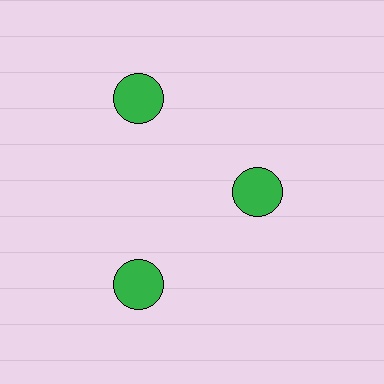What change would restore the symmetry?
The symmetry would be restored by moving it outward, back onto the ring so that all 3 circles sit at equal angles and equal distance from the center.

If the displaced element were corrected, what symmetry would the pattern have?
It would have 3-fold rotational symmetry — the pattern would map onto itself every 120 degrees.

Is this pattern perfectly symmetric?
No. The 3 green circles are arranged in a ring, but one element near the 3 o'clock position is pulled inward toward the center, breaking the 3-fold rotational symmetry.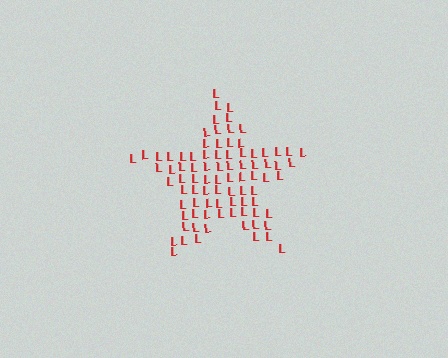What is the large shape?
The large shape is a star.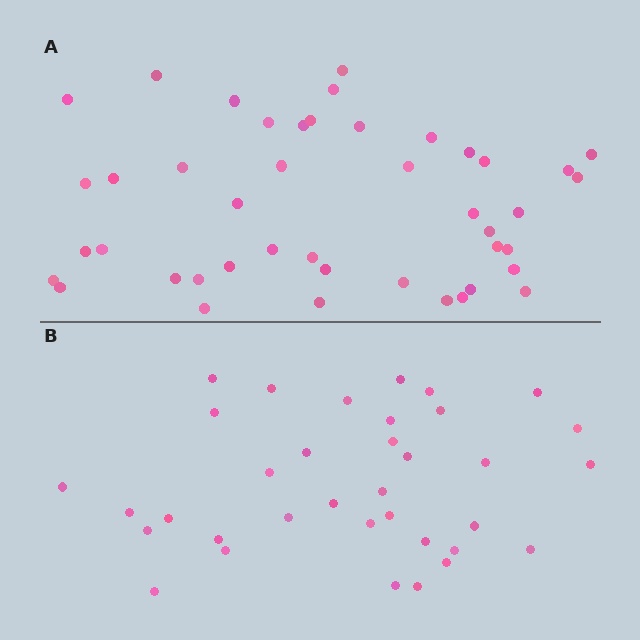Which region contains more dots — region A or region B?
Region A (the top region) has more dots.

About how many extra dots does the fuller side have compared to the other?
Region A has roughly 8 or so more dots than region B.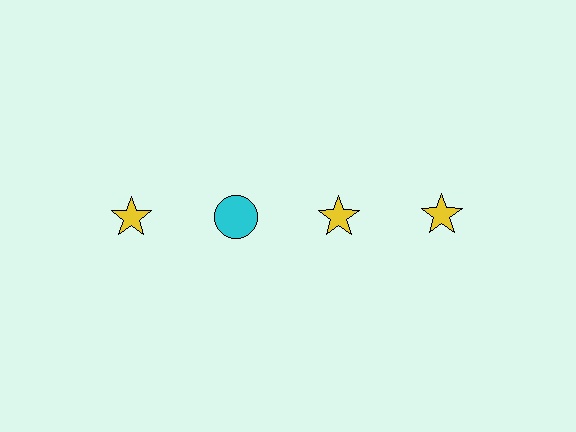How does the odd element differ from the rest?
It differs in both color (cyan instead of yellow) and shape (circle instead of star).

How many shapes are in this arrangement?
There are 4 shapes arranged in a grid pattern.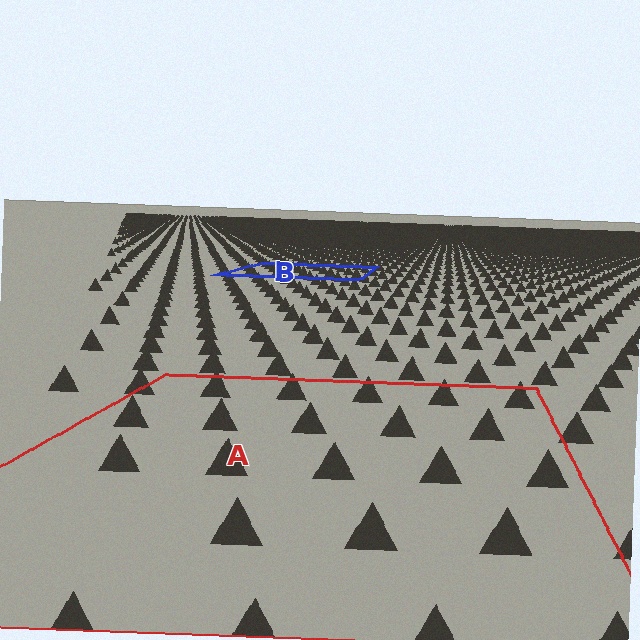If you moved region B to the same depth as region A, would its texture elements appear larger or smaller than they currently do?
They would appear larger. At a closer depth, the same texture elements are projected at a bigger on-screen size.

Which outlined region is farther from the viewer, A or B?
Region B is farther from the viewer — the texture elements inside it appear smaller and more densely packed.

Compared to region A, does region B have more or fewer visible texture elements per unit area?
Region B has more texture elements per unit area — they are packed more densely because it is farther away.